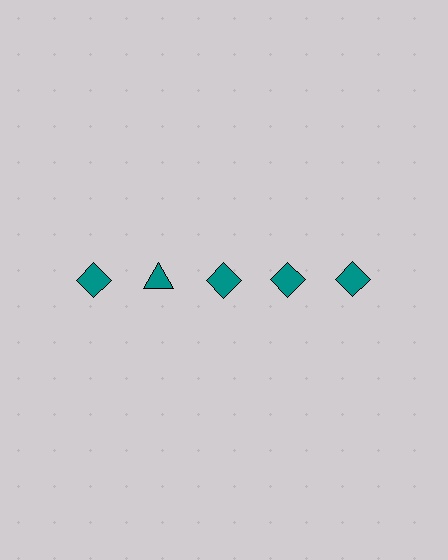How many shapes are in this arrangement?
There are 5 shapes arranged in a grid pattern.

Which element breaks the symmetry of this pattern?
The teal triangle in the top row, second from left column breaks the symmetry. All other shapes are teal diamonds.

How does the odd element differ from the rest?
It has a different shape: triangle instead of diamond.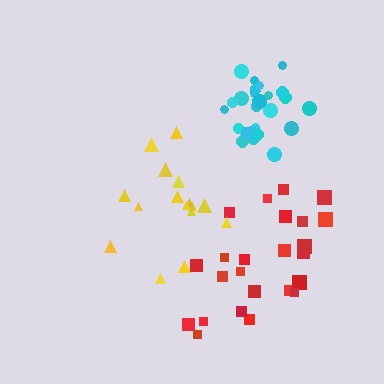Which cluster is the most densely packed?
Cyan.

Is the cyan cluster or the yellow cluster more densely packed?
Cyan.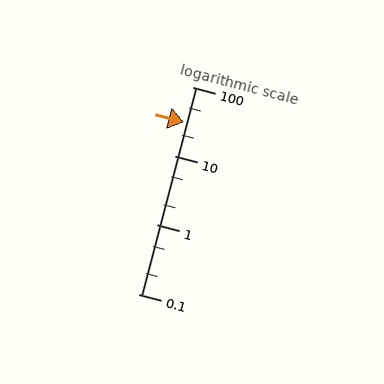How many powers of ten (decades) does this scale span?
The scale spans 3 decades, from 0.1 to 100.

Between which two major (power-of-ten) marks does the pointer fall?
The pointer is between 10 and 100.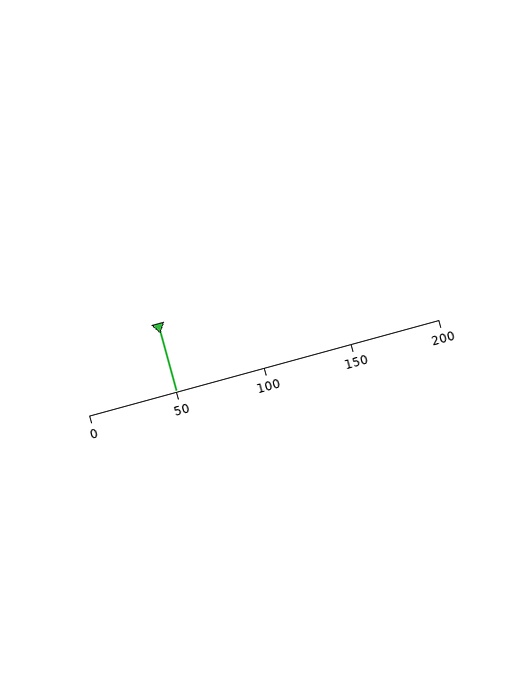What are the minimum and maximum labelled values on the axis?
The axis runs from 0 to 200.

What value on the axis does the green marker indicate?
The marker indicates approximately 50.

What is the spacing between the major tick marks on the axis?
The major ticks are spaced 50 apart.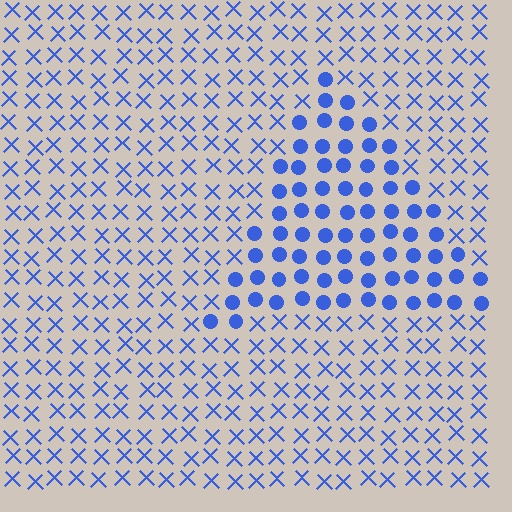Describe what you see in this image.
The image is filled with small blue elements arranged in a uniform grid. A triangle-shaped region contains circles, while the surrounding area contains X marks. The boundary is defined purely by the change in element shape.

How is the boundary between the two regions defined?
The boundary is defined by a change in element shape: circles inside vs. X marks outside. All elements share the same color and spacing.